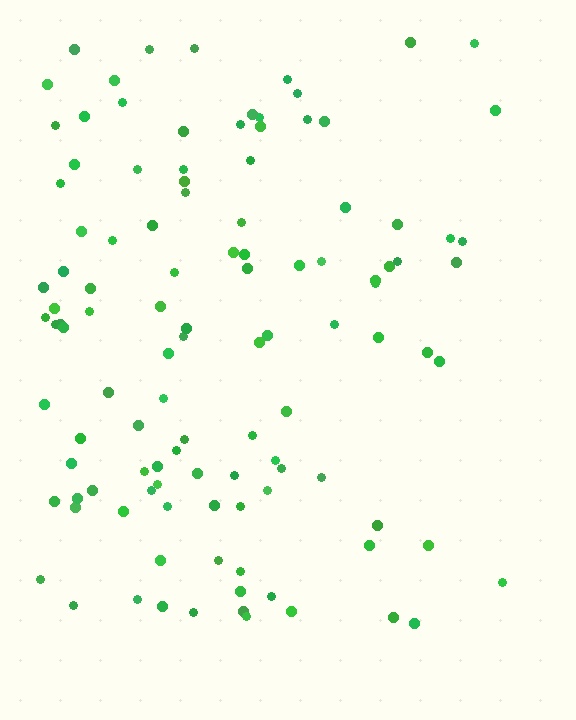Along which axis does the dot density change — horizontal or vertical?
Horizontal.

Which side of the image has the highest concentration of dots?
The left.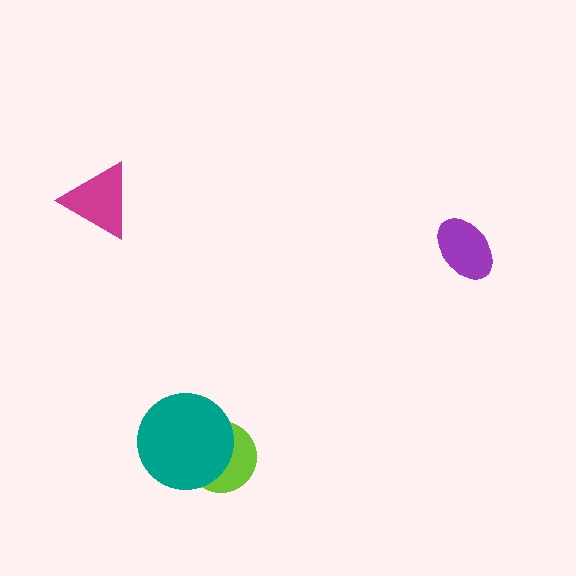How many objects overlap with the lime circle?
1 object overlaps with the lime circle.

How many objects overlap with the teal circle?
1 object overlaps with the teal circle.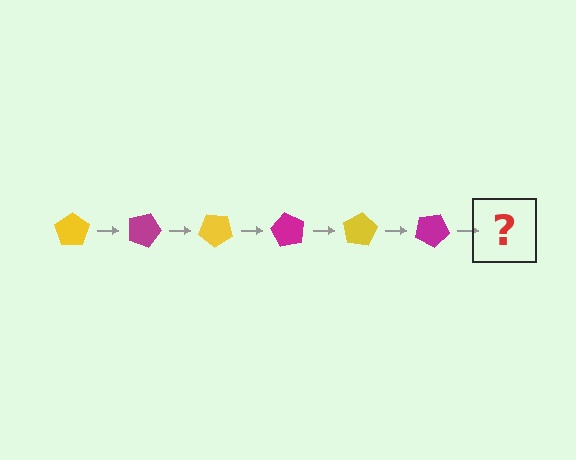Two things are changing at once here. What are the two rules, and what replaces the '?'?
The two rules are that it rotates 20 degrees each step and the color cycles through yellow and magenta. The '?' should be a yellow pentagon, rotated 120 degrees from the start.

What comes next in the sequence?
The next element should be a yellow pentagon, rotated 120 degrees from the start.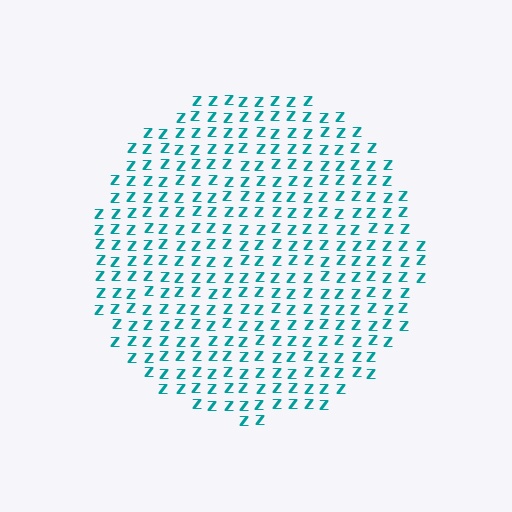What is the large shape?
The large shape is a circle.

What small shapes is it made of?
It is made of small letter Z's.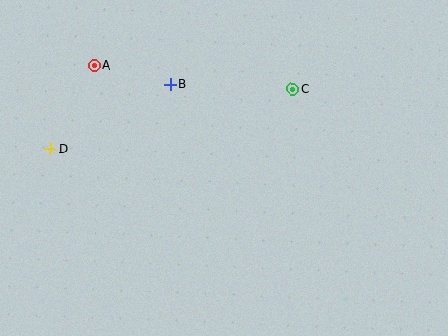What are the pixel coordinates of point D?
Point D is at (50, 149).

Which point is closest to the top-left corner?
Point A is closest to the top-left corner.